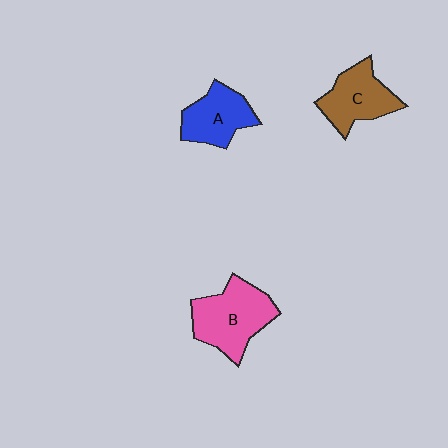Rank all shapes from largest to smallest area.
From largest to smallest: B (pink), C (brown), A (blue).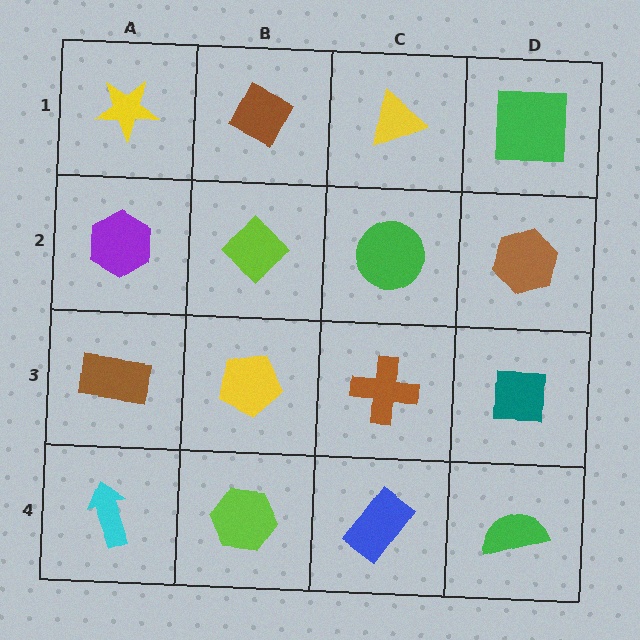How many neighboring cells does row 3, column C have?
4.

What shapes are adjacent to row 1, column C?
A green circle (row 2, column C), a brown diamond (row 1, column B), a green square (row 1, column D).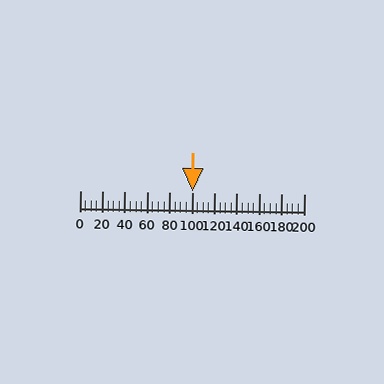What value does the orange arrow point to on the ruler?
The orange arrow points to approximately 100.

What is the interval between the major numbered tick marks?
The major tick marks are spaced 20 units apart.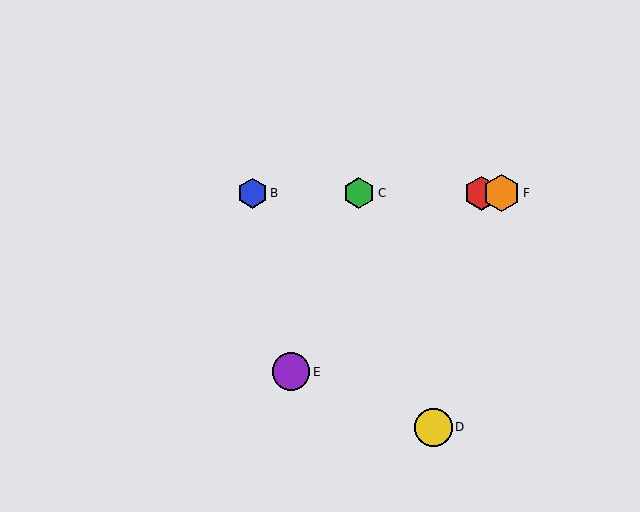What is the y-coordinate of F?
Object F is at y≈193.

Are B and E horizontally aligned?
No, B is at y≈193 and E is at y≈372.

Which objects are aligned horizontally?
Objects A, B, C, F are aligned horizontally.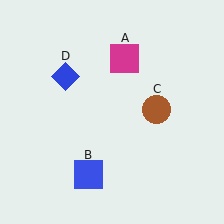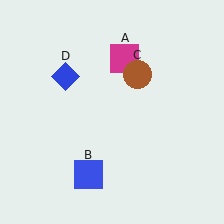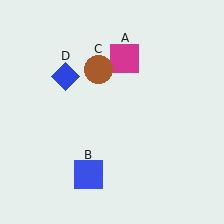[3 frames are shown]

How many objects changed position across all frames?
1 object changed position: brown circle (object C).